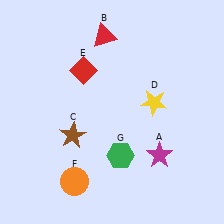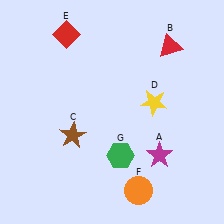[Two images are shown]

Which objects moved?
The objects that moved are: the red triangle (B), the red diamond (E), the orange circle (F).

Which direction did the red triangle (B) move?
The red triangle (B) moved right.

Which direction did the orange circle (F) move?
The orange circle (F) moved right.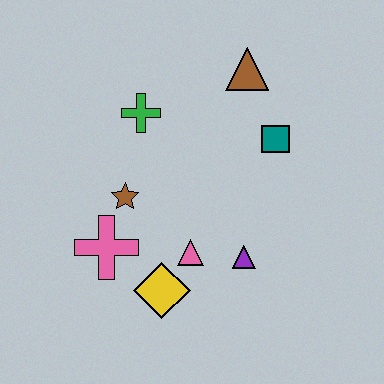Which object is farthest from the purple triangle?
The brown triangle is farthest from the purple triangle.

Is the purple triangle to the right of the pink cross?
Yes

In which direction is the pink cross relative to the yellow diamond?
The pink cross is to the left of the yellow diamond.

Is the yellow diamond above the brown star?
No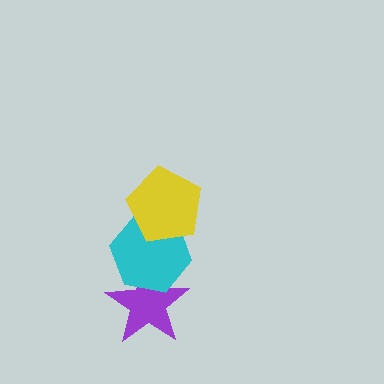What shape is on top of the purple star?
The cyan hexagon is on top of the purple star.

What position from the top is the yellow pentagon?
The yellow pentagon is 1st from the top.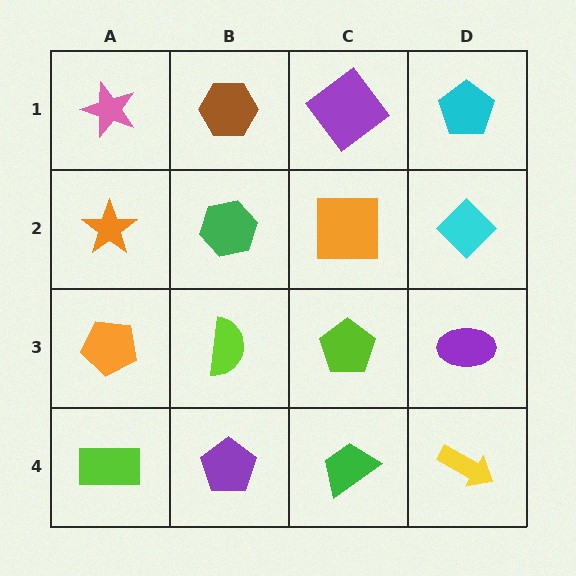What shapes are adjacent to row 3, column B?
A green hexagon (row 2, column B), a purple pentagon (row 4, column B), an orange pentagon (row 3, column A), a lime pentagon (row 3, column C).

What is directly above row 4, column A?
An orange pentagon.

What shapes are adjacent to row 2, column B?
A brown hexagon (row 1, column B), a lime semicircle (row 3, column B), an orange star (row 2, column A), an orange square (row 2, column C).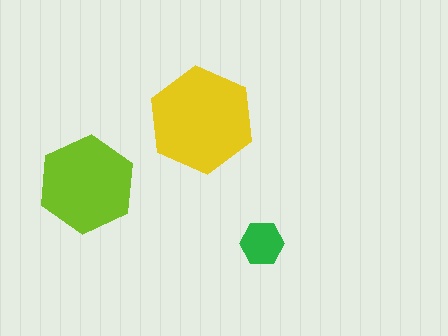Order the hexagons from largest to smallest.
the yellow one, the lime one, the green one.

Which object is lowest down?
The green hexagon is bottommost.